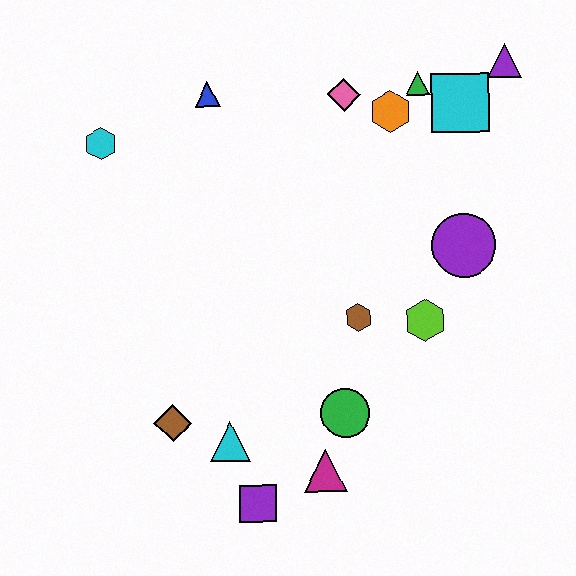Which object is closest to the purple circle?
The lime hexagon is closest to the purple circle.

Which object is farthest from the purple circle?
The cyan hexagon is farthest from the purple circle.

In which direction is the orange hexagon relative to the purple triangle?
The orange hexagon is to the left of the purple triangle.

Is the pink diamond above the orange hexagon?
Yes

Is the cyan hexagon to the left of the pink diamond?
Yes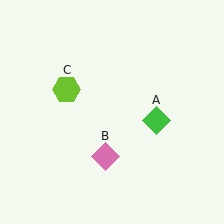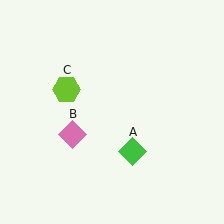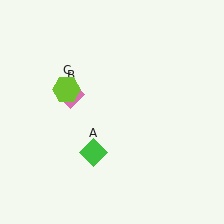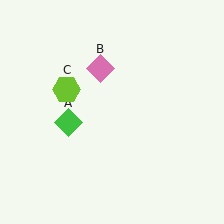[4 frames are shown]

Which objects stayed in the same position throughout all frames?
Lime hexagon (object C) remained stationary.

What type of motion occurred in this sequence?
The green diamond (object A), pink diamond (object B) rotated clockwise around the center of the scene.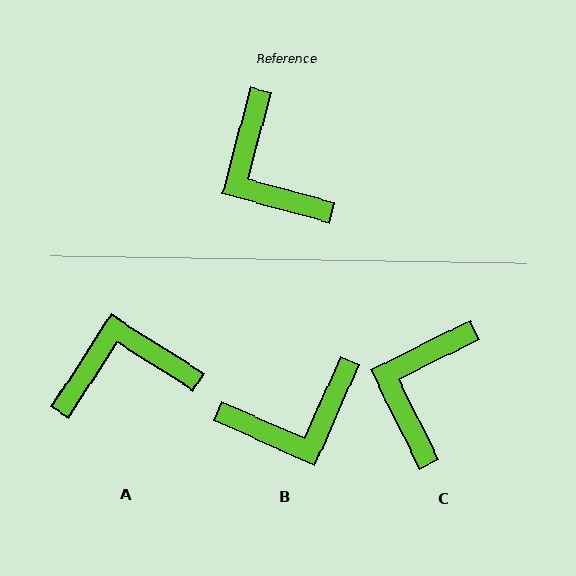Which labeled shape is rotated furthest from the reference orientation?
A, about 107 degrees away.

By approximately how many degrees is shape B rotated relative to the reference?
Approximately 81 degrees counter-clockwise.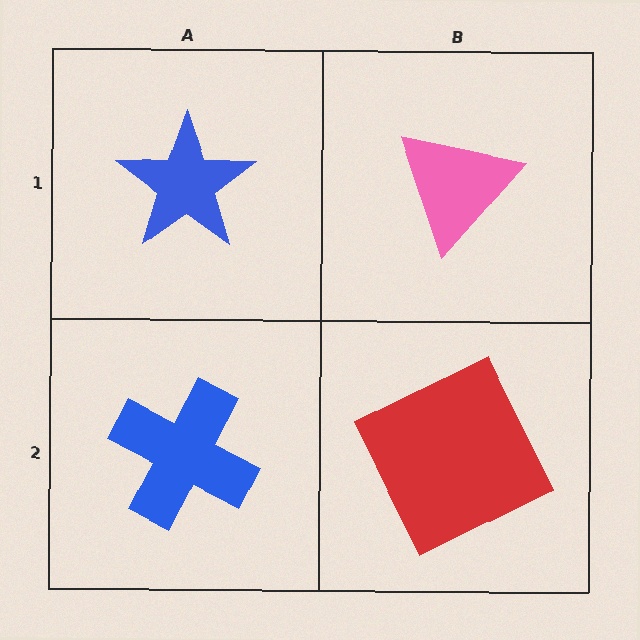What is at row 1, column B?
A pink triangle.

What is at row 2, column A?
A blue cross.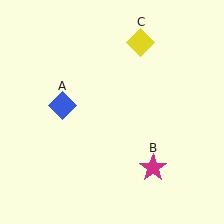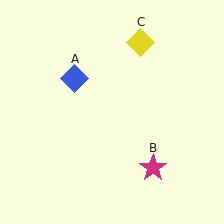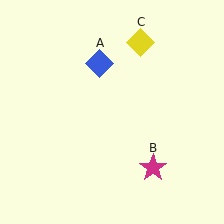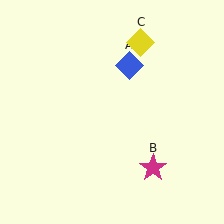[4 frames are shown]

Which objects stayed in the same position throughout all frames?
Magenta star (object B) and yellow diamond (object C) remained stationary.